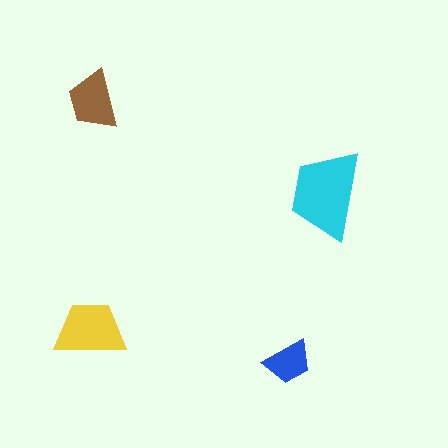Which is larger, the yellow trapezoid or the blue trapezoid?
The yellow one.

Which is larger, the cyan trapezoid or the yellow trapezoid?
The cyan one.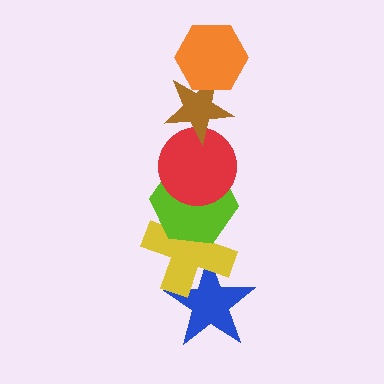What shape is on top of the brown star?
The orange hexagon is on top of the brown star.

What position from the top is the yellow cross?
The yellow cross is 5th from the top.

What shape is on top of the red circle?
The brown star is on top of the red circle.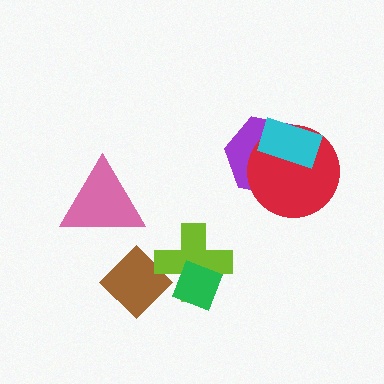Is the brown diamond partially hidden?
Yes, it is partially covered by another shape.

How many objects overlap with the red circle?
2 objects overlap with the red circle.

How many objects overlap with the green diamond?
1 object overlaps with the green diamond.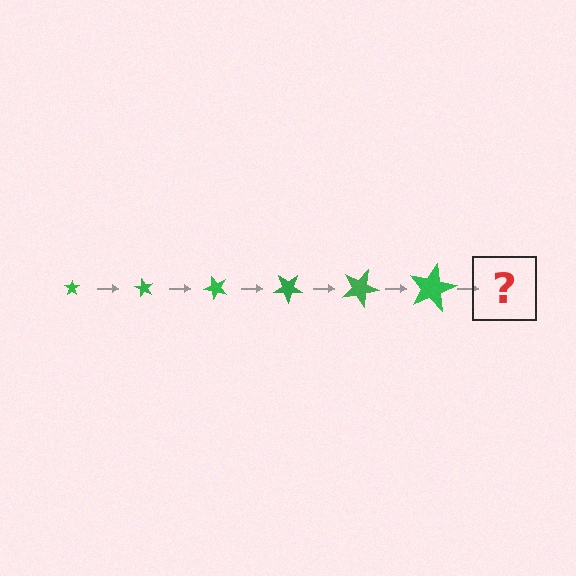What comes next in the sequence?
The next element should be a star, larger than the previous one and rotated 360 degrees from the start.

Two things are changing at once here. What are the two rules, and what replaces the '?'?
The two rules are that the star grows larger each step and it rotates 60 degrees each step. The '?' should be a star, larger than the previous one and rotated 360 degrees from the start.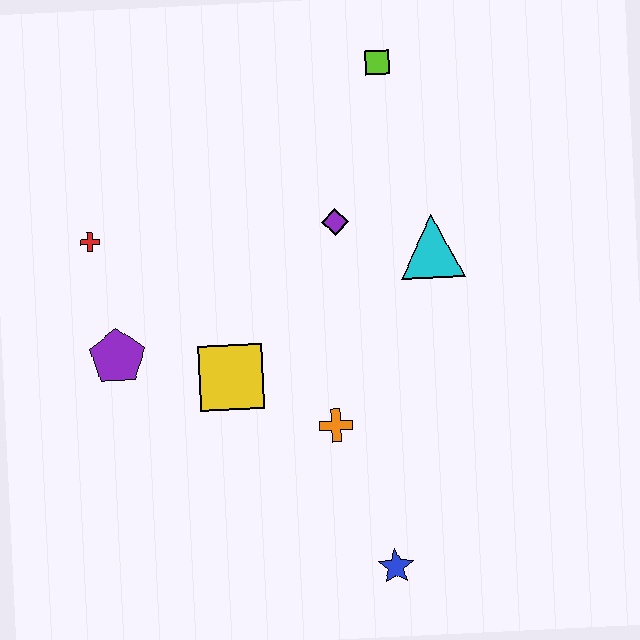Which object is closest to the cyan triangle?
The purple diamond is closest to the cyan triangle.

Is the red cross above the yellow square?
Yes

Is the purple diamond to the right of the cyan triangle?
No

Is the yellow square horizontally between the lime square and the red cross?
Yes